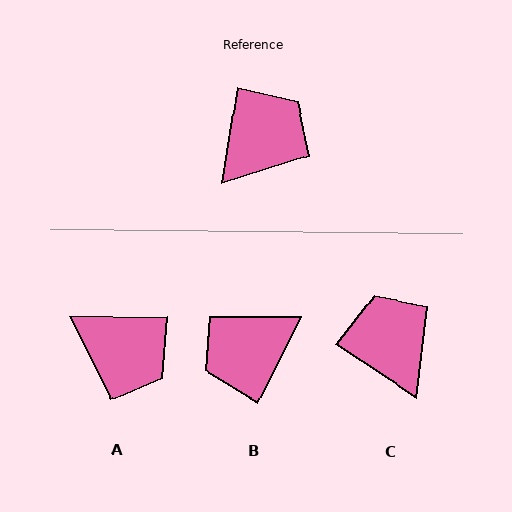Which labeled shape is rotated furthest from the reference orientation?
B, about 163 degrees away.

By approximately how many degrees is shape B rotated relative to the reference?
Approximately 163 degrees counter-clockwise.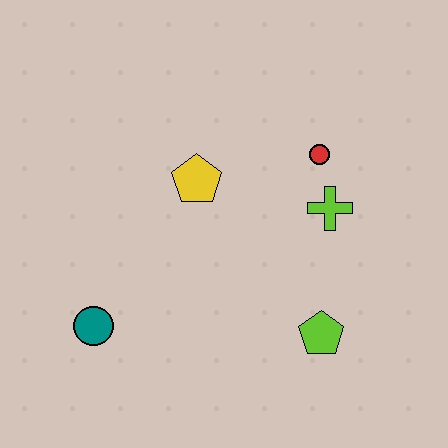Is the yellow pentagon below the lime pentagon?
No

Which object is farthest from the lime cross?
The teal circle is farthest from the lime cross.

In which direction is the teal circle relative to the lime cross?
The teal circle is to the left of the lime cross.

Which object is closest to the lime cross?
The red circle is closest to the lime cross.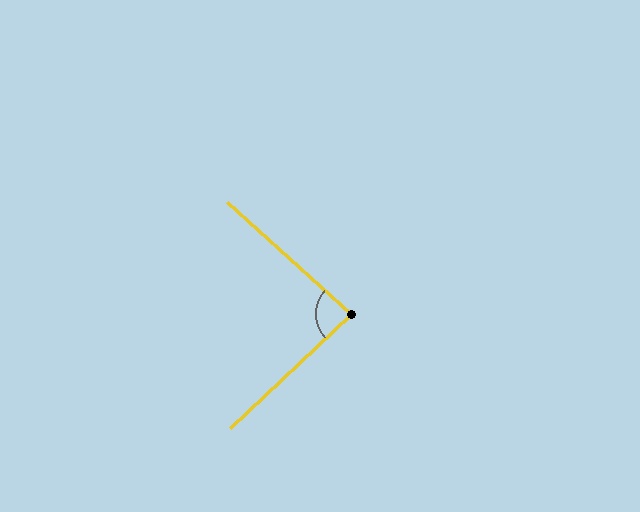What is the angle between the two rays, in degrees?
Approximately 85 degrees.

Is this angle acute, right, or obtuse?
It is approximately a right angle.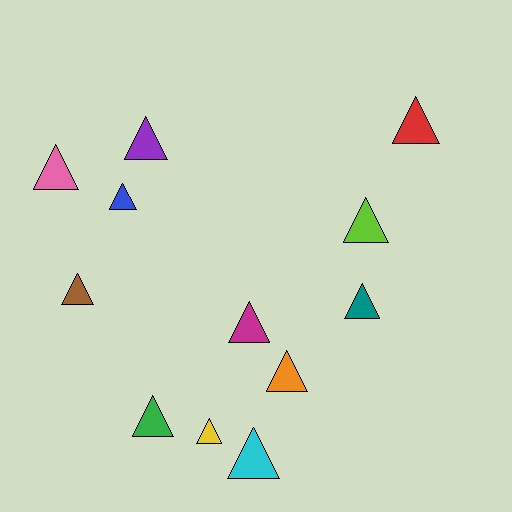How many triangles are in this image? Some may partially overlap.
There are 12 triangles.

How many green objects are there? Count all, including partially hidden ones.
There is 1 green object.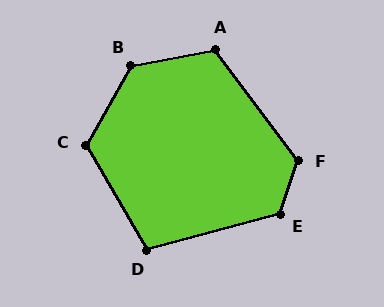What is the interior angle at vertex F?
Approximately 124 degrees (obtuse).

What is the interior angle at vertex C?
Approximately 120 degrees (obtuse).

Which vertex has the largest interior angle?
B, at approximately 131 degrees.